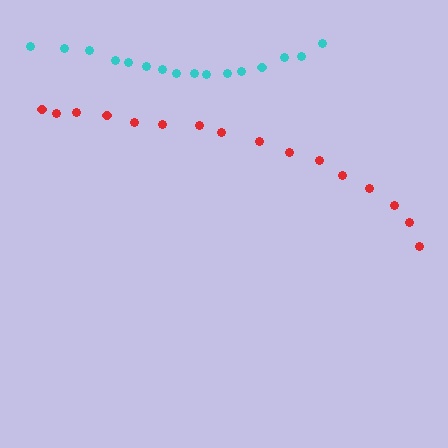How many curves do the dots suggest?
There are 2 distinct paths.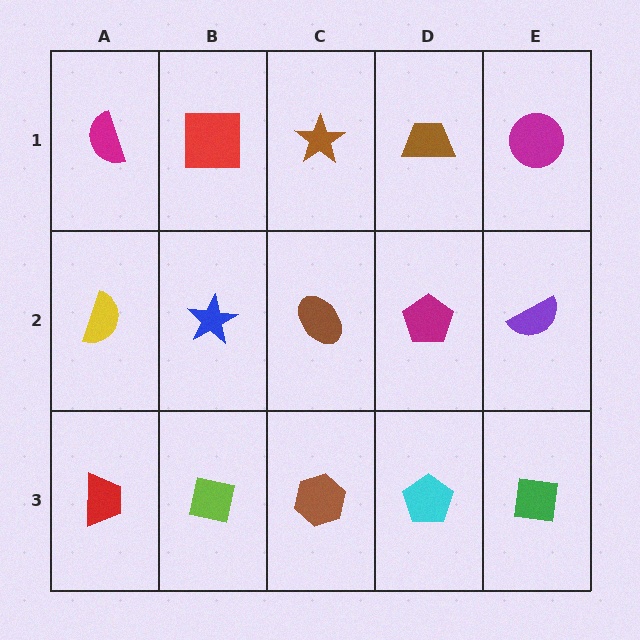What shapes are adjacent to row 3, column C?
A brown ellipse (row 2, column C), a lime square (row 3, column B), a cyan pentagon (row 3, column D).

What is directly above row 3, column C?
A brown ellipse.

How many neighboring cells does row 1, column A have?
2.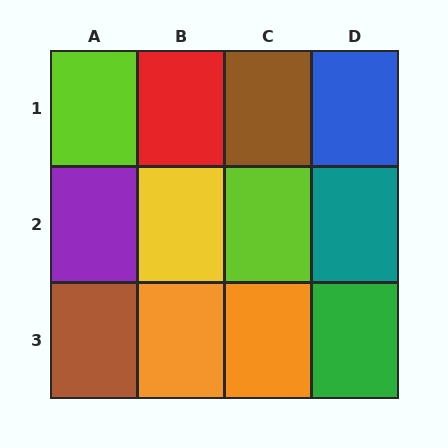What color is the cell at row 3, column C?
Orange.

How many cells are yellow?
1 cell is yellow.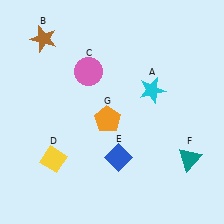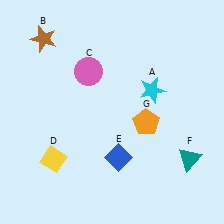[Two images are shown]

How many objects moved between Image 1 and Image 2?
1 object moved between the two images.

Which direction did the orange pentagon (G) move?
The orange pentagon (G) moved right.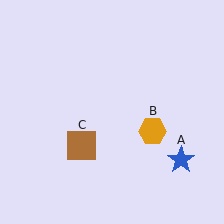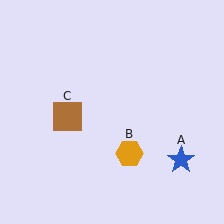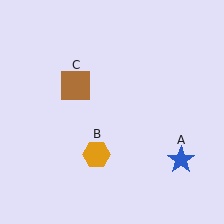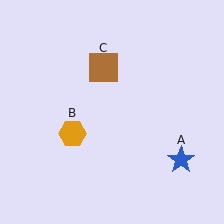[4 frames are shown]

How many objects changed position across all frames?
2 objects changed position: orange hexagon (object B), brown square (object C).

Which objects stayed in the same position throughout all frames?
Blue star (object A) remained stationary.